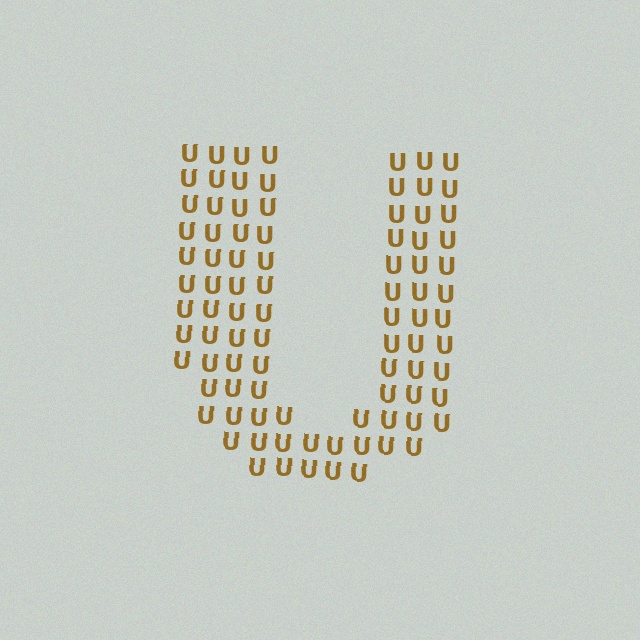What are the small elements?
The small elements are letter U's.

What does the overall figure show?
The overall figure shows the letter U.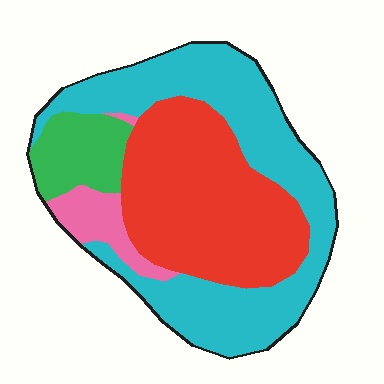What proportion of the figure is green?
Green takes up about one tenth (1/10) of the figure.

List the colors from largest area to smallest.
From largest to smallest: cyan, red, green, pink.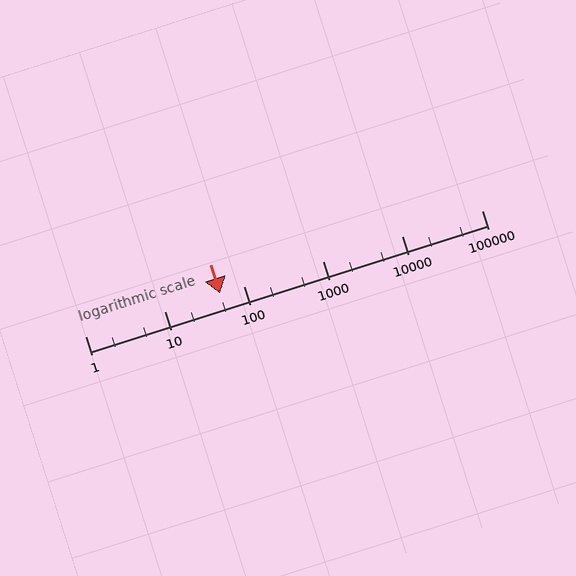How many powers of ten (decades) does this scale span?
The scale spans 5 decades, from 1 to 100000.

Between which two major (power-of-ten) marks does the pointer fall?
The pointer is between 10 and 100.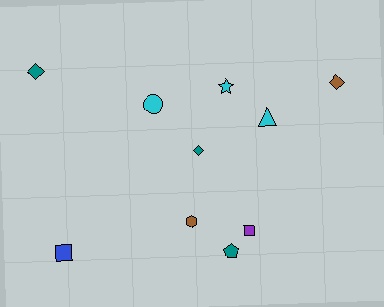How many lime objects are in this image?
There are no lime objects.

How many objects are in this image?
There are 10 objects.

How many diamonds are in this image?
There are 3 diamonds.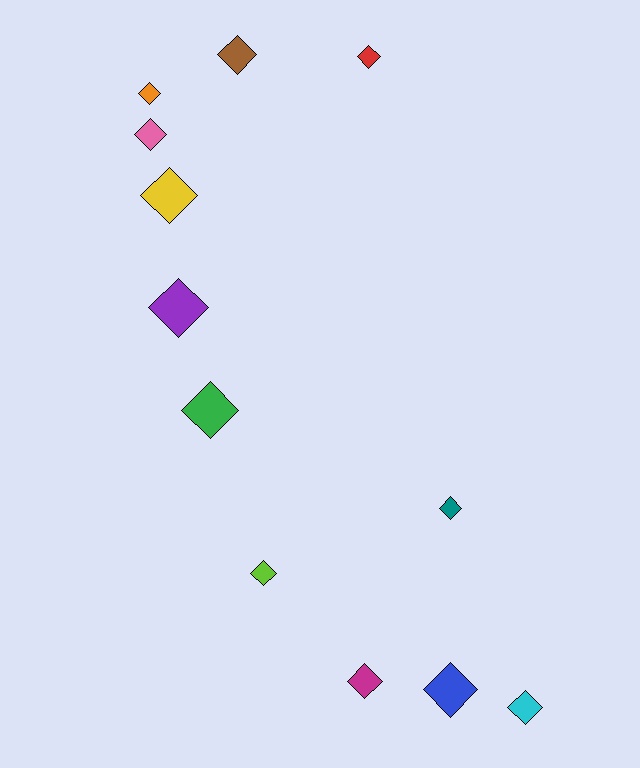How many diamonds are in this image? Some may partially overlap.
There are 12 diamonds.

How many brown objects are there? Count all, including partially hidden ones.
There is 1 brown object.